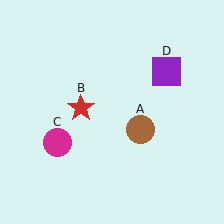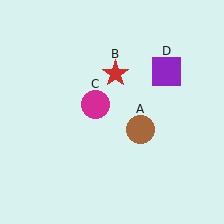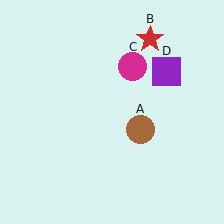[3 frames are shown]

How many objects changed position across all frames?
2 objects changed position: red star (object B), magenta circle (object C).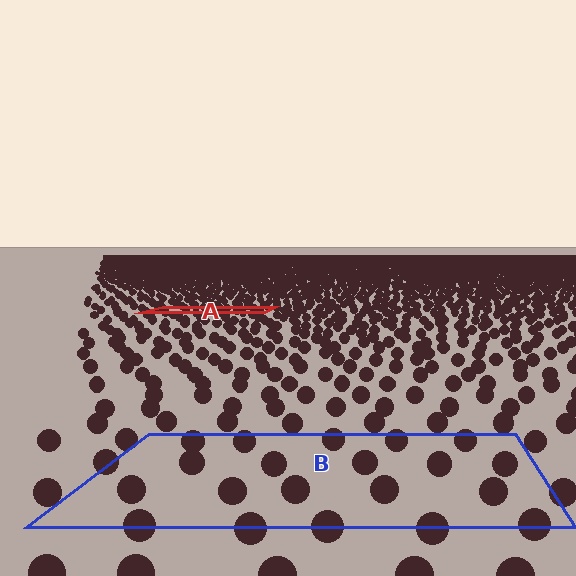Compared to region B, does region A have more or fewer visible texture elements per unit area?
Region A has more texture elements per unit area — they are packed more densely because it is farther away.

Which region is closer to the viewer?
Region B is closer. The texture elements there are larger and more spread out.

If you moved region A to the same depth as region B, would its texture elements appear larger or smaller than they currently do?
They would appear larger. At a closer depth, the same texture elements are projected at a bigger on-screen size.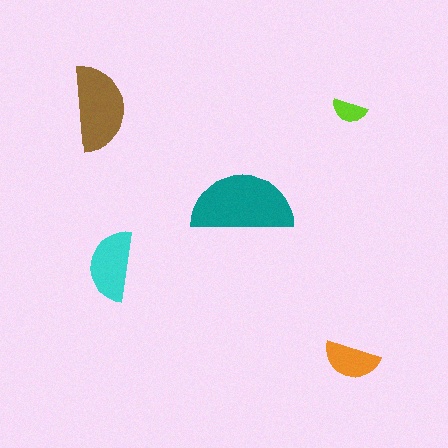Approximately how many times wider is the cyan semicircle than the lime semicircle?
About 2 times wider.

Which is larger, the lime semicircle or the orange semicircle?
The orange one.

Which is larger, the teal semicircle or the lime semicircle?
The teal one.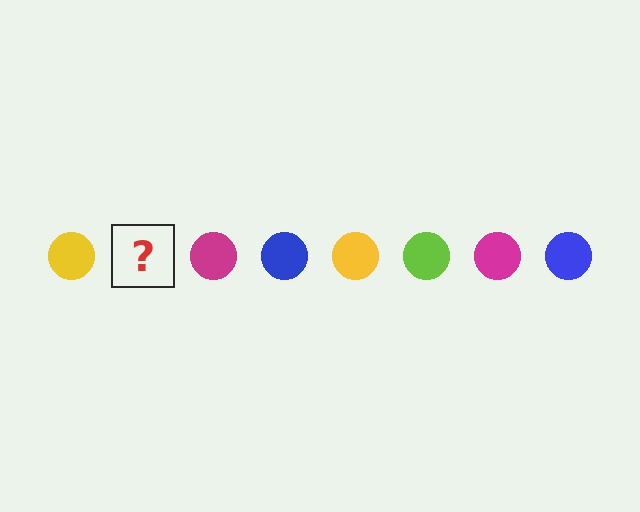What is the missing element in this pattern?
The missing element is a lime circle.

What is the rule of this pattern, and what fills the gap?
The rule is that the pattern cycles through yellow, lime, magenta, blue circles. The gap should be filled with a lime circle.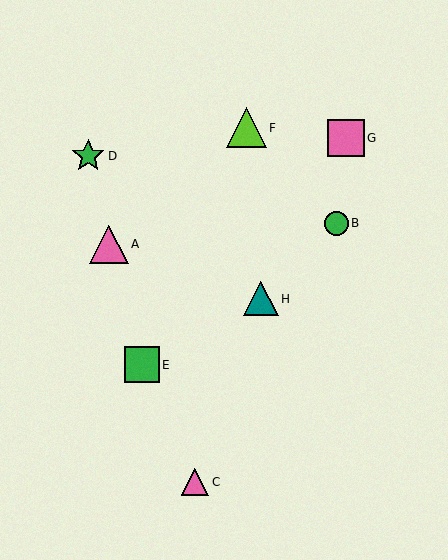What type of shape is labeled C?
Shape C is a pink triangle.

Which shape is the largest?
The lime triangle (labeled F) is the largest.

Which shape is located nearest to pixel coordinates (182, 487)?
The pink triangle (labeled C) at (195, 482) is nearest to that location.